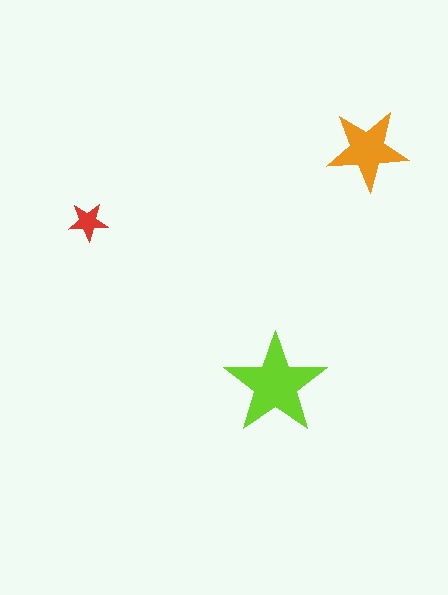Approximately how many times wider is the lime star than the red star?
About 2.5 times wider.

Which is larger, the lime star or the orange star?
The lime one.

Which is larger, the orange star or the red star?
The orange one.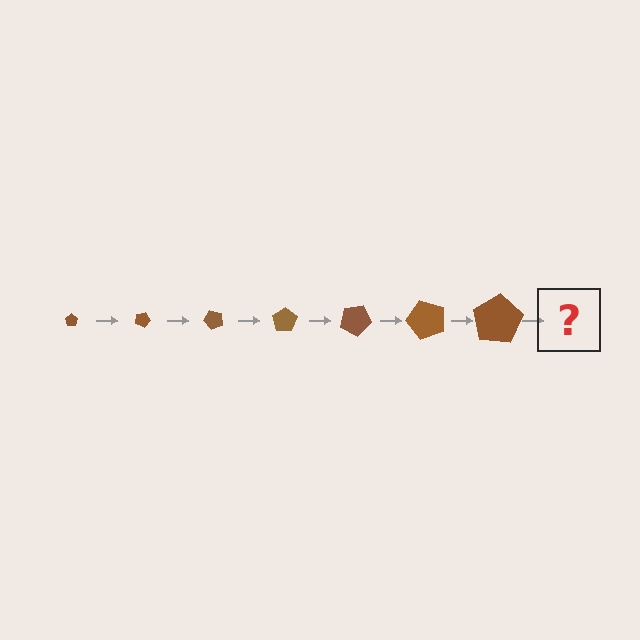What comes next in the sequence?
The next element should be a pentagon, larger than the previous one and rotated 175 degrees from the start.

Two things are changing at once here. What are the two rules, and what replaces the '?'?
The two rules are that the pentagon grows larger each step and it rotates 25 degrees each step. The '?' should be a pentagon, larger than the previous one and rotated 175 degrees from the start.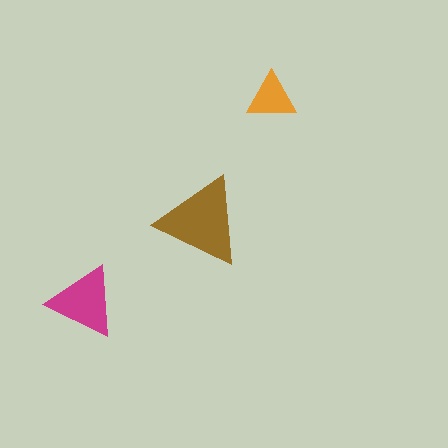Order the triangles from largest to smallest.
the brown one, the magenta one, the orange one.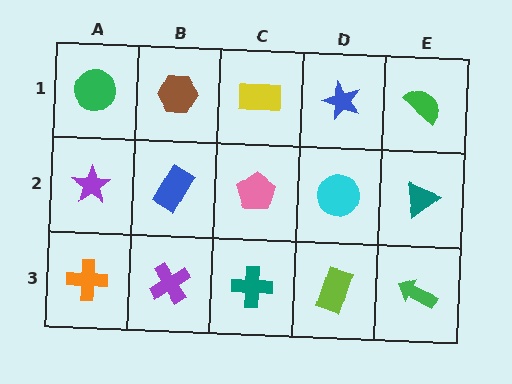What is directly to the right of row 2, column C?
A cyan circle.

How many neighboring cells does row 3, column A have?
2.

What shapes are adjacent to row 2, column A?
A green circle (row 1, column A), an orange cross (row 3, column A), a blue rectangle (row 2, column B).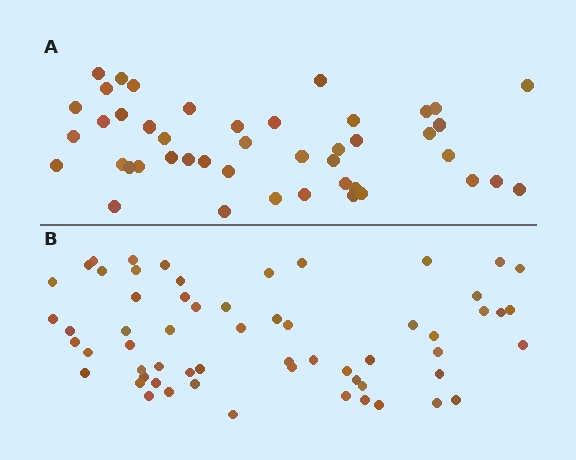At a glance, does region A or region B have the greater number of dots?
Region B (the bottom region) has more dots.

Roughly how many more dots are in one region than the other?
Region B has approximately 15 more dots than region A.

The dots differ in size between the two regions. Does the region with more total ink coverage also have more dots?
No. Region A has more total ink coverage because its dots are larger, but region B actually contains more individual dots. Total area can be misleading — the number of items is what matters here.